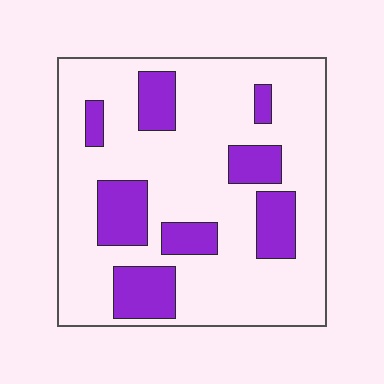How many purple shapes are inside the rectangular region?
8.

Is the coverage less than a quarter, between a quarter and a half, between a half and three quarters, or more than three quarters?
Less than a quarter.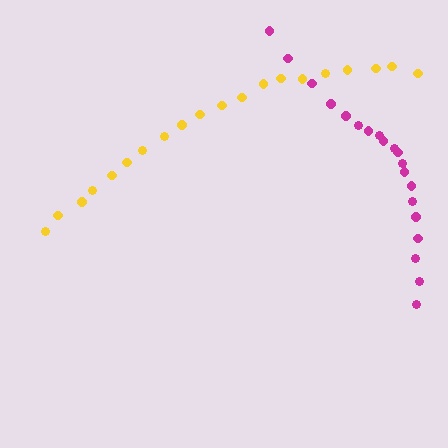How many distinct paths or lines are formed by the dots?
There are 2 distinct paths.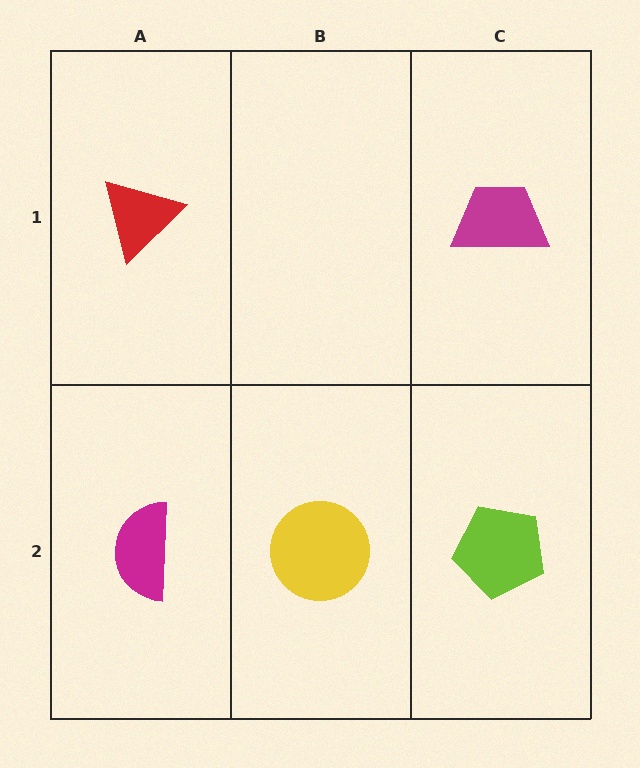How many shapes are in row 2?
3 shapes.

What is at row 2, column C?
A lime pentagon.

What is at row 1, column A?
A red triangle.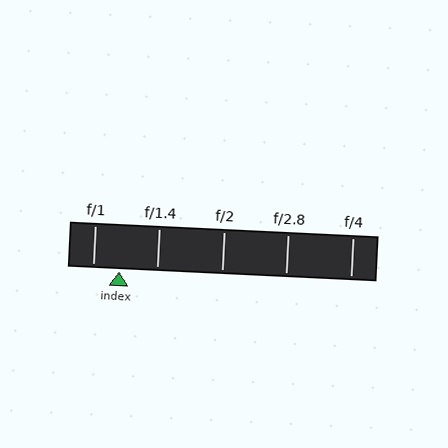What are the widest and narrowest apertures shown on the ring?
The widest aperture shown is f/1 and the narrowest is f/4.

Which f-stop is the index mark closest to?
The index mark is closest to f/1.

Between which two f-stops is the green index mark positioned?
The index mark is between f/1 and f/1.4.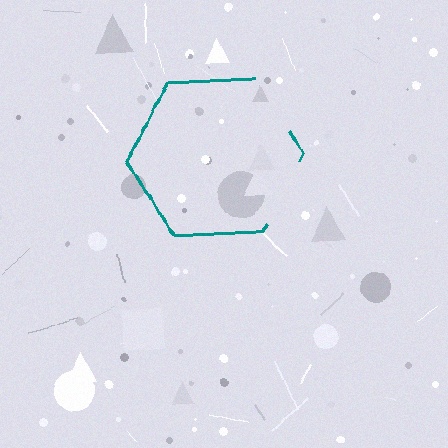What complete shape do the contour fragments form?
The contour fragments form a hexagon.